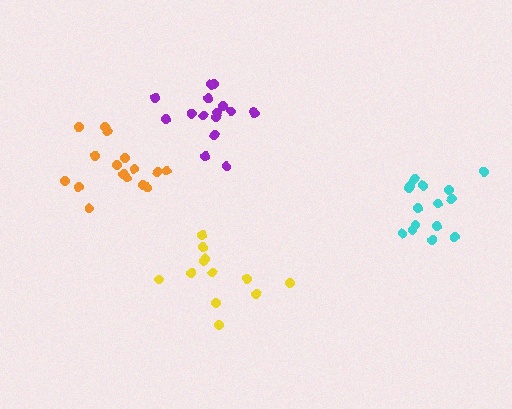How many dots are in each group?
Group 1: 16 dots, Group 2: 15 dots, Group 3: 16 dots, Group 4: 12 dots (59 total).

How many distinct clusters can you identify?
There are 4 distinct clusters.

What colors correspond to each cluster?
The clusters are colored: orange, cyan, purple, yellow.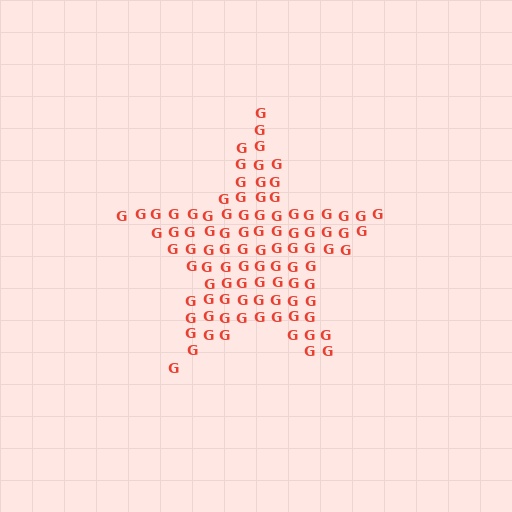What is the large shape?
The large shape is a star.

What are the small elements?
The small elements are letter G's.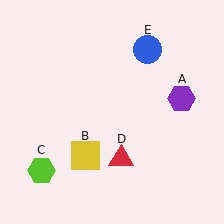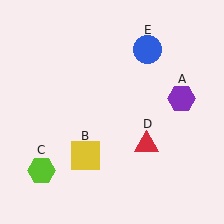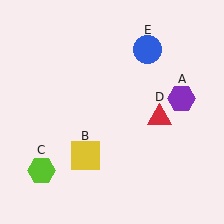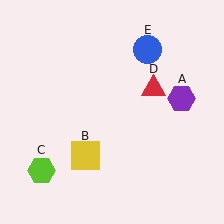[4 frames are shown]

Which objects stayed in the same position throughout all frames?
Purple hexagon (object A) and yellow square (object B) and lime hexagon (object C) and blue circle (object E) remained stationary.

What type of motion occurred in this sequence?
The red triangle (object D) rotated counterclockwise around the center of the scene.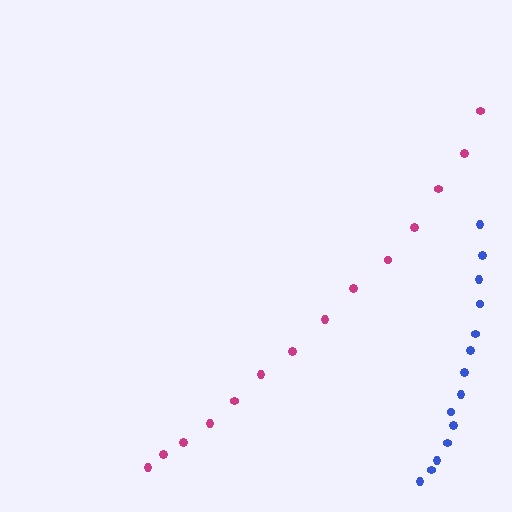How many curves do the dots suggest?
There are 2 distinct paths.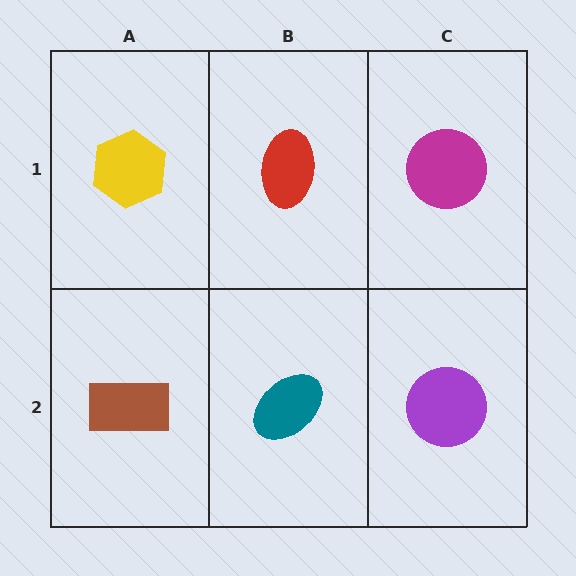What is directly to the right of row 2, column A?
A teal ellipse.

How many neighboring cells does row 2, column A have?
2.